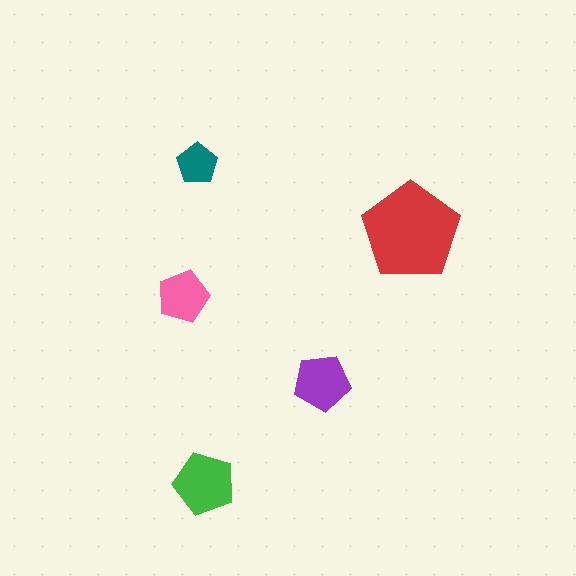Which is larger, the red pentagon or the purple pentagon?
The red one.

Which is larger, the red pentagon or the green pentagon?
The red one.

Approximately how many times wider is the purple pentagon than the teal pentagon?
About 1.5 times wider.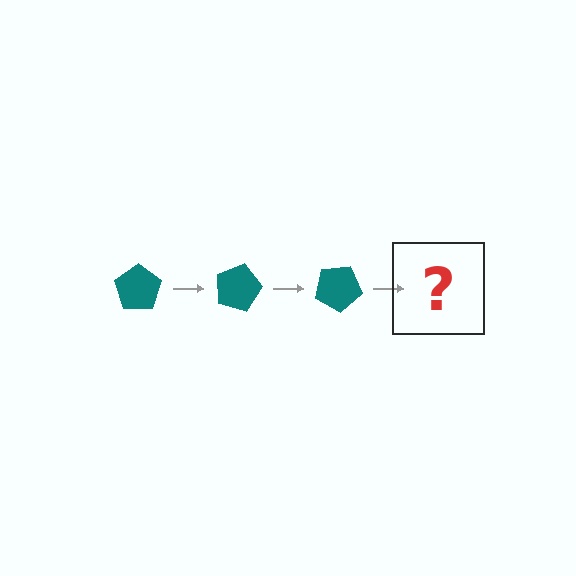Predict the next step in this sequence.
The next step is a teal pentagon rotated 45 degrees.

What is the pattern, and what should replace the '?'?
The pattern is that the pentagon rotates 15 degrees each step. The '?' should be a teal pentagon rotated 45 degrees.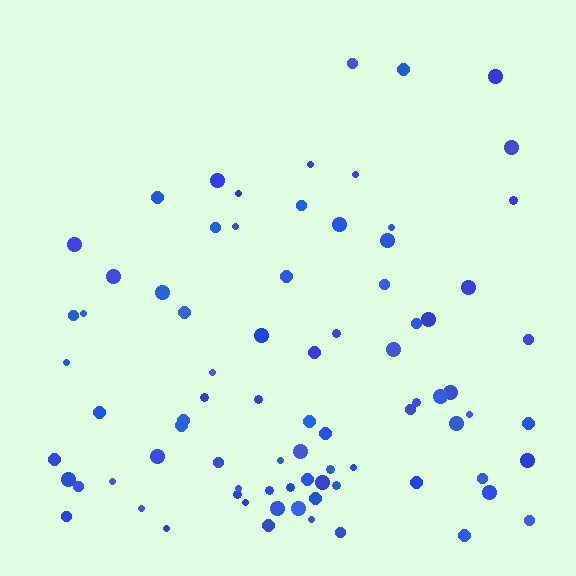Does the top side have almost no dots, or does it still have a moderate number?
Still a moderate number, just noticeably fewer than the bottom.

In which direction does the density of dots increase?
From top to bottom, with the bottom side densest.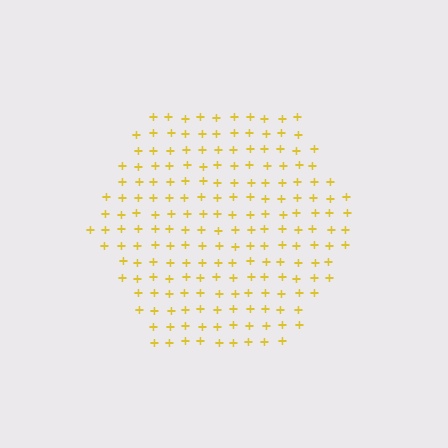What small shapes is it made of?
It is made of small plus signs.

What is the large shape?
The large shape is a hexagon.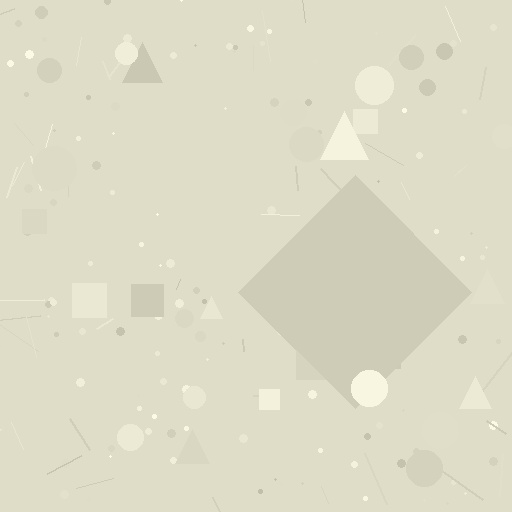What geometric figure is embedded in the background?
A diamond is embedded in the background.